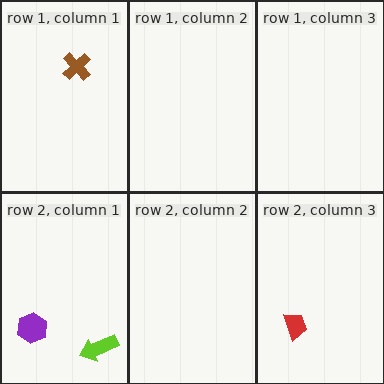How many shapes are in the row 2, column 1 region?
2.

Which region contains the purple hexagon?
The row 2, column 1 region.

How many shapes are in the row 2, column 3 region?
1.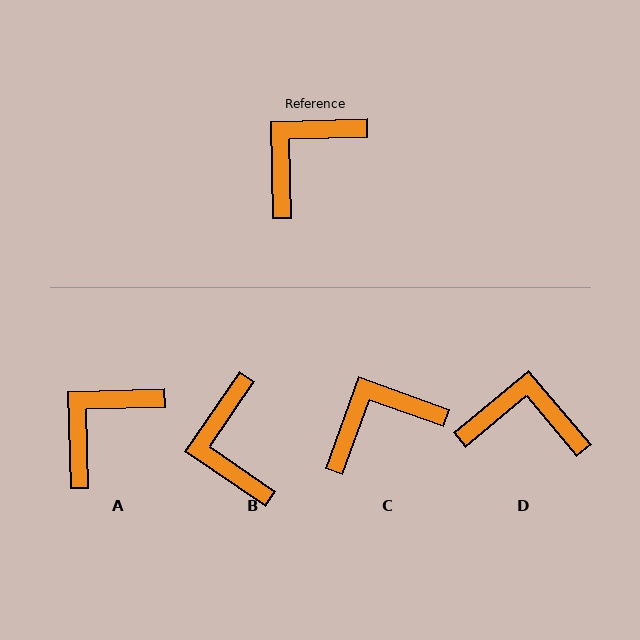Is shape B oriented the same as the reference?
No, it is off by about 55 degrees.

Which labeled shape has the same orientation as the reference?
A.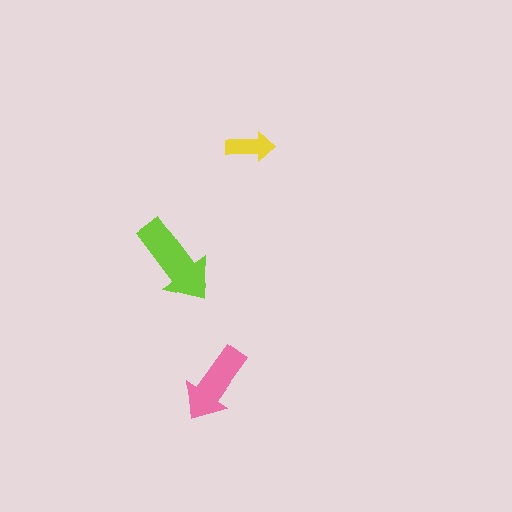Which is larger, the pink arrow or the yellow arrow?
The pink one.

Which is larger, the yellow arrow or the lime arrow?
The lime one.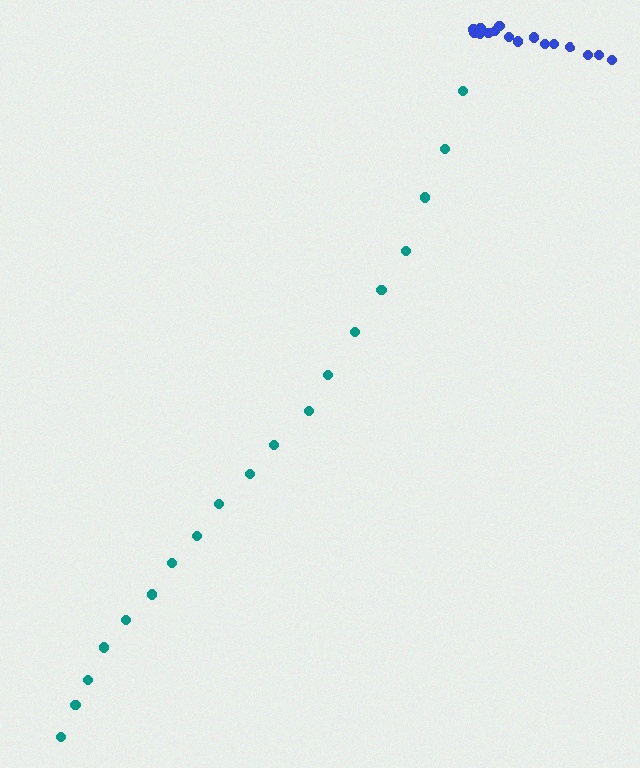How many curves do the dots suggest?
There are 2 distinct paths.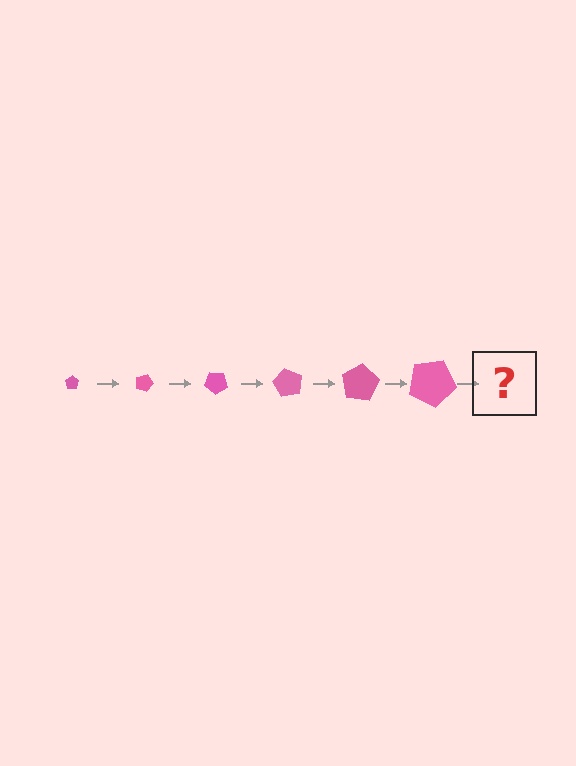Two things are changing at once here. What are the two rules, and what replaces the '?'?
The two rules are that the pentagon grows larger each step and it rotates 20 degrees each step. The '?' should be a pentagon, larger than the previous one and rotated 120 degrees from the start.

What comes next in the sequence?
The next element should be a pentagon, larger than the previous one and rotated 120 degrees from the start.